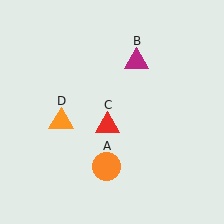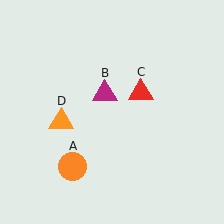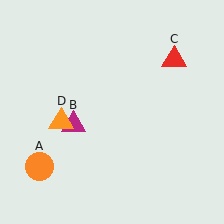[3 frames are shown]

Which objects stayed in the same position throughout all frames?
Orange triangle (object D) remained stationary.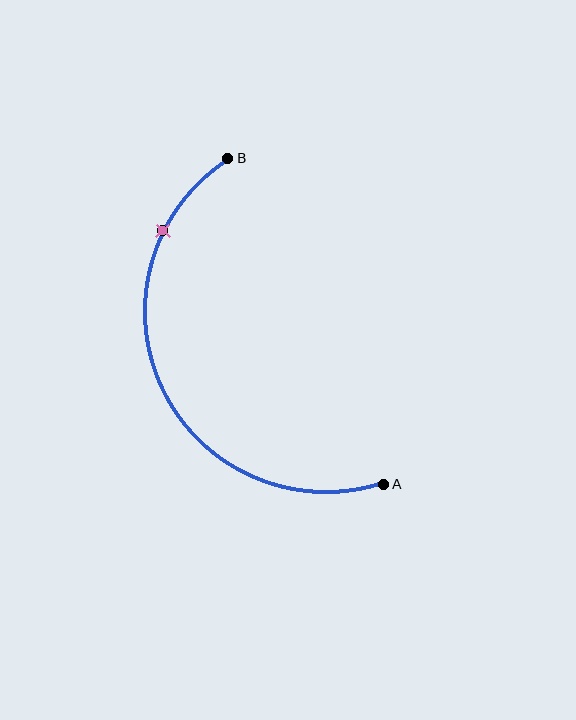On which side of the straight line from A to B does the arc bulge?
The arc bulges to the left of the straight line connecting A and B.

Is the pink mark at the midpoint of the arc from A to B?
No. The pink mark lies on the arc but is closer to endpoint B. The arc midpoint would be at the point on the curve equidistant along the arc from both A and B.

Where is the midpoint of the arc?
The arc midpoint is the point on the curve farthest from the straight line joining A and B. It sits to the left of that line.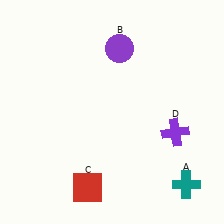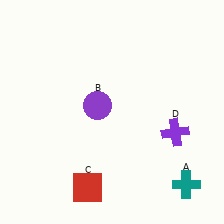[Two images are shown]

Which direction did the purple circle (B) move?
The purple circle (B) moved down.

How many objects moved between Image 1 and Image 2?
1 object moved between the two images.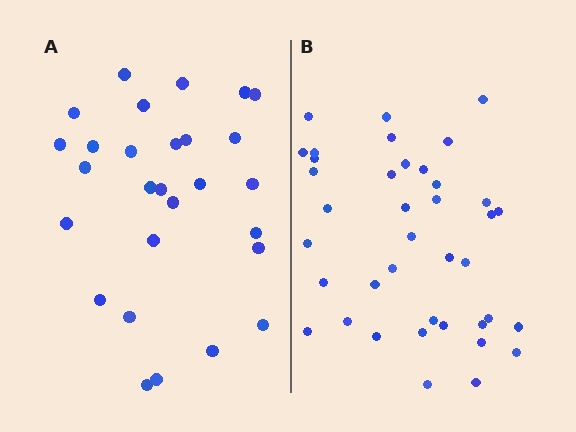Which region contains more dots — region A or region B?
Region B (the right region) has more dots.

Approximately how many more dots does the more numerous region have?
Region B has roughly 12 or so more dots than region A.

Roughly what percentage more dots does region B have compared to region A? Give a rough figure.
About 40% more.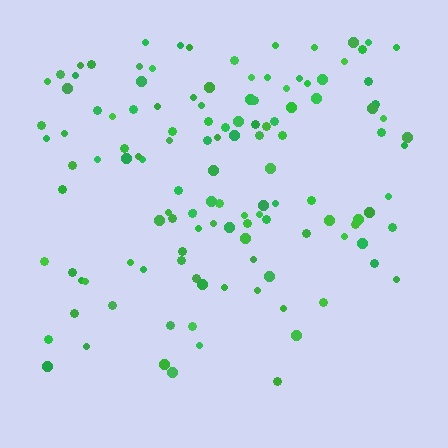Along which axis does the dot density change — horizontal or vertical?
Vertical.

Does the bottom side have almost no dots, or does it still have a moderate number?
Still a moderate number, just noticeably fewer than the top.